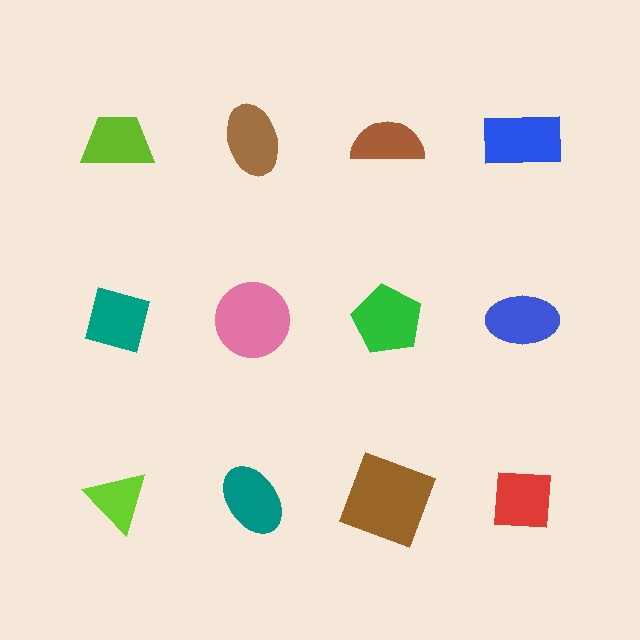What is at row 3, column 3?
A brown square.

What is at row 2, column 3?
A green pentagon.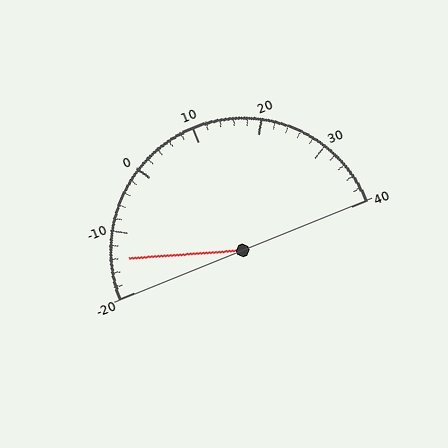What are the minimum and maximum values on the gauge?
The gauge ranges from -20 to 40.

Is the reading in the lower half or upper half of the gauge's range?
The reading is in the lower half of the range (-20 to 40).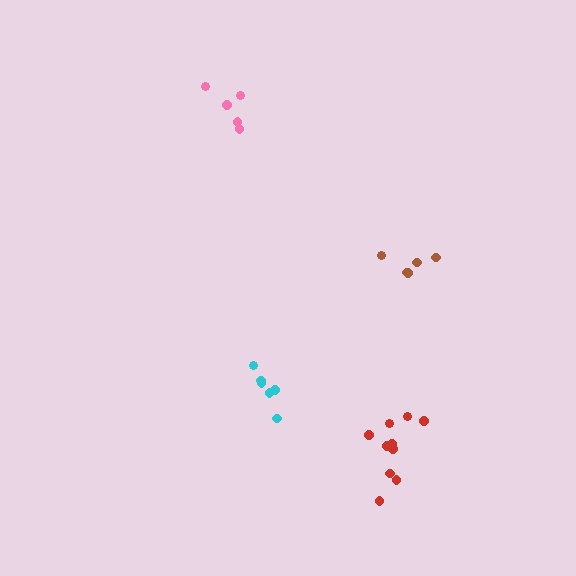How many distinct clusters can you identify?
There are 4 distinct clusters.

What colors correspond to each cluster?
The clusters are colored: pink, cyan, brown, red.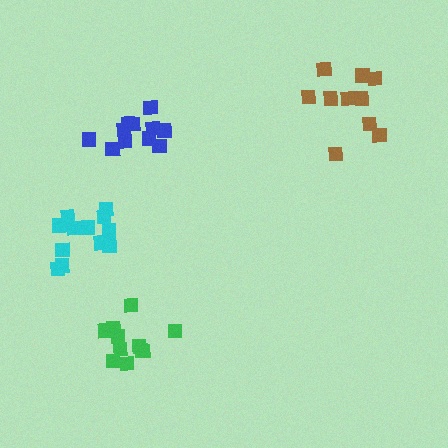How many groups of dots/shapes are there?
There are 4 groups.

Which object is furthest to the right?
The brown cluster is rightmost.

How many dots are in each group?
Group 1: 14 dots, Group 2: 10 dots, Group 3: 11 dots, Group 4: 11 dots (46 total).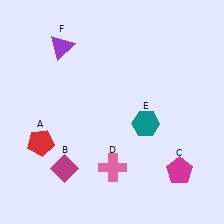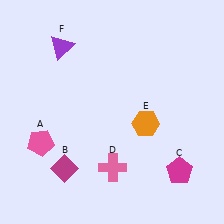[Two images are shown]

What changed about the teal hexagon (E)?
In Image 1, E is teal. In Image 2, it changed to orange.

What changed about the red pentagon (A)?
In Image 1, A is red. In Image 2, it changed to pink.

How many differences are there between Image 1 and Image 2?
There are 2 differences between the two images.